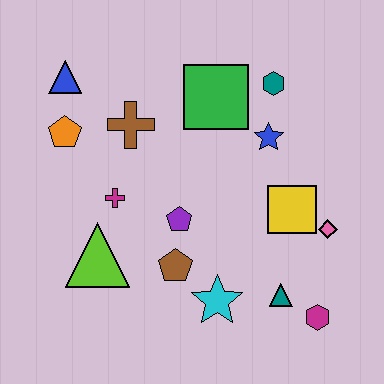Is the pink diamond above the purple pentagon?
No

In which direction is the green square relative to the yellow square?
The green square is above the yellow square.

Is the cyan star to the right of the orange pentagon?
Yes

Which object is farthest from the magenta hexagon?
The blue triangle is farthest from the magenta hexagon.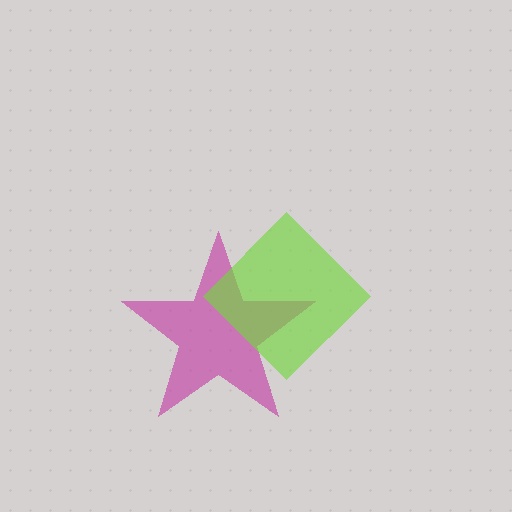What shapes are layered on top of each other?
The layered shapes are: a magenta star, a lime diamond.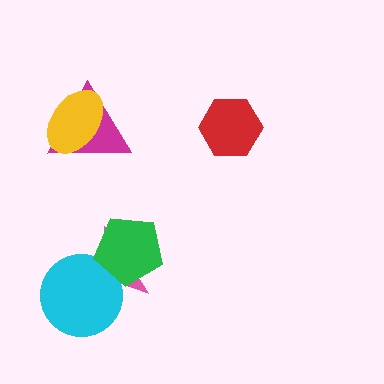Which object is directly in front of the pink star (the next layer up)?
The cyan circle is directly in front of the pink star.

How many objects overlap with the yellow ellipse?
1 object overlaps with the yellow ellipse.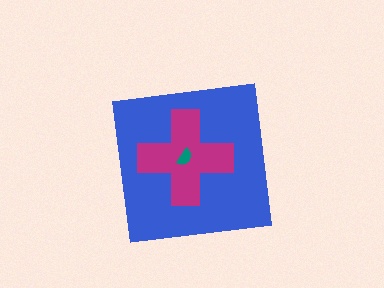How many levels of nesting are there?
3.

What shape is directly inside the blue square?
The magenta cross.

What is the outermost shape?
The blue square.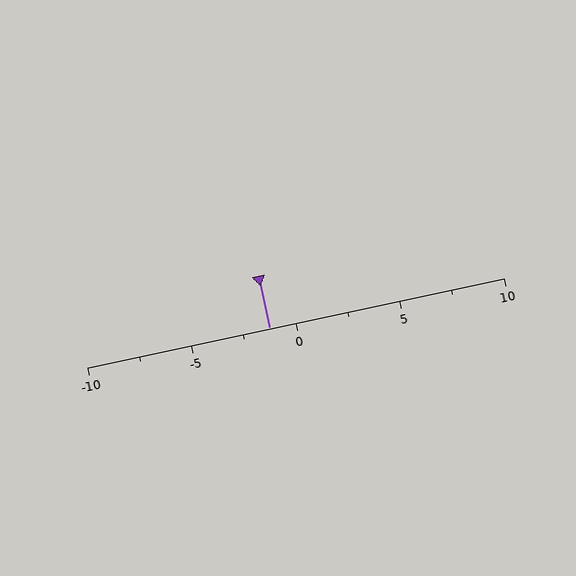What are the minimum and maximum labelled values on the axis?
The axis runs from -10 to 10.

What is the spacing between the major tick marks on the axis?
The major ticks are spaced 5 apart.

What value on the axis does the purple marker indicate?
The marker indicates approximately -1.2.